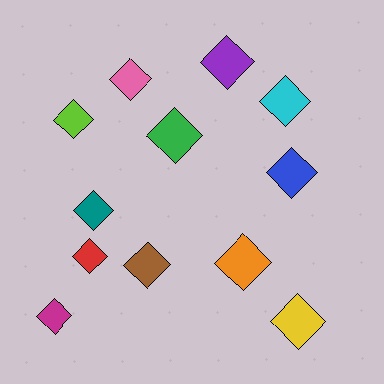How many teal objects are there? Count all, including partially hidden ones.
There is 1 teal object.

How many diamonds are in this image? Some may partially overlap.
There are 12 diamonds.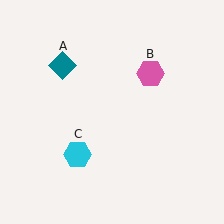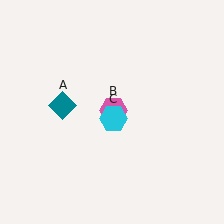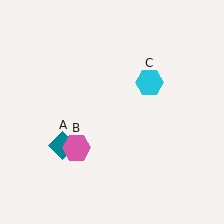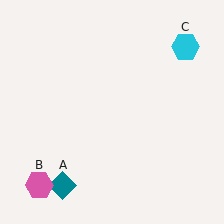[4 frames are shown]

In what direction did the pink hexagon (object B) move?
The pink hexagon (object B) moved down and to the left.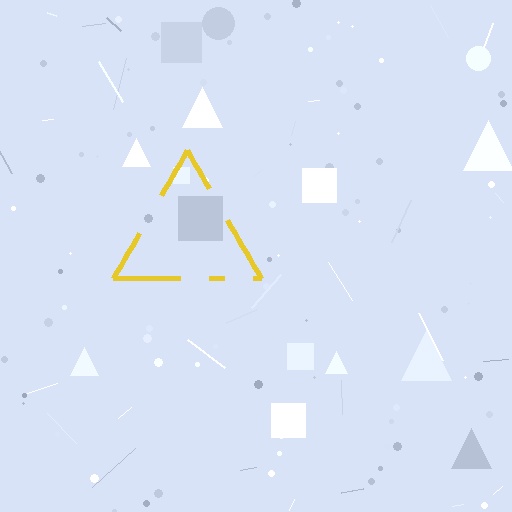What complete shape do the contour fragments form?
The contour fragments form a triangle.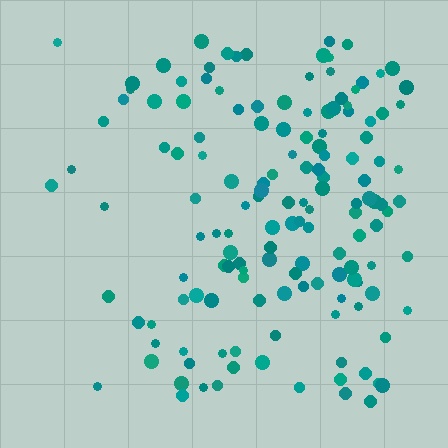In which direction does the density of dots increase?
From left to right, with the right side densest.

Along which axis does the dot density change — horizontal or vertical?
Horizontal.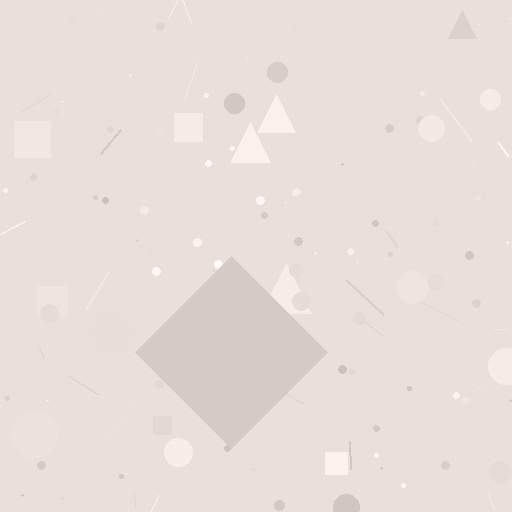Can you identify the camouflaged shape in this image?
The camouflaged shape is a diamond.